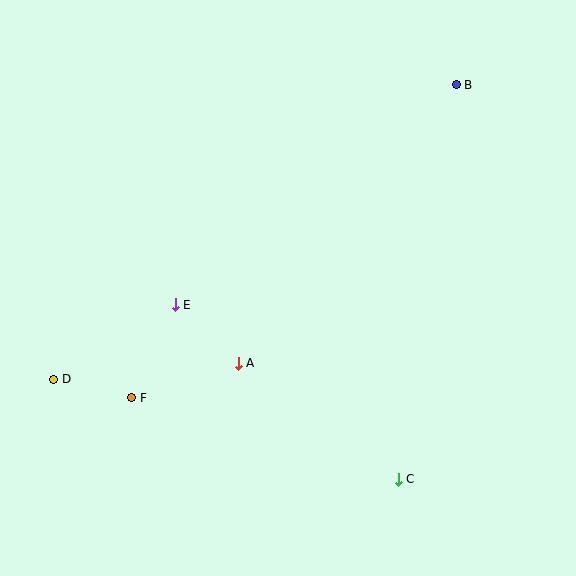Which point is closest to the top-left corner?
Point E is closest to the top-left corner.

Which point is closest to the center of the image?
Point A at (238, 363) is closest to the center.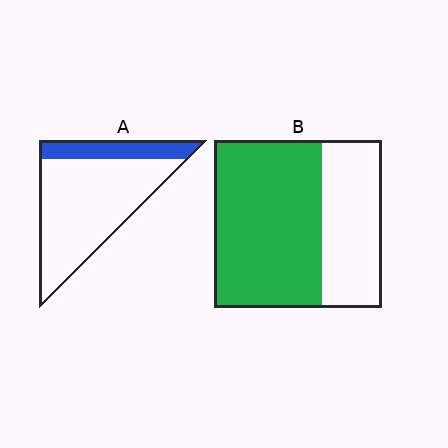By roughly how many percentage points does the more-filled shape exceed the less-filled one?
By roughly 45 percentage points (B over A).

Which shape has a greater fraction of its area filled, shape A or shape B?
Shape B.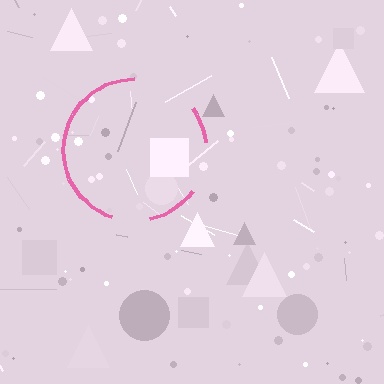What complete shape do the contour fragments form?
The contour fragments form a circle.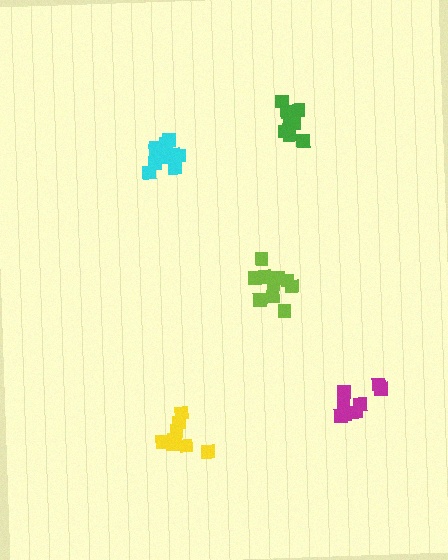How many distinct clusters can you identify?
There are 5 distinct clusters.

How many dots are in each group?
Group 1: 9 dots, Group 2: 9 dots, Group 3: 8 dots, Group 4: 13 dots, Group 5: 10 dots (49 total).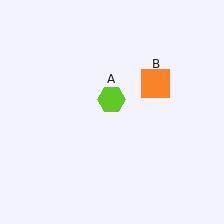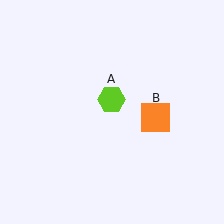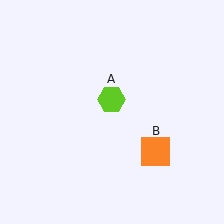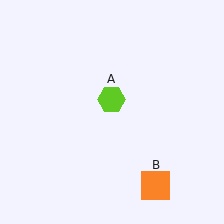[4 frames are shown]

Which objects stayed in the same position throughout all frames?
Lime hexagon (object A) remained stationary.